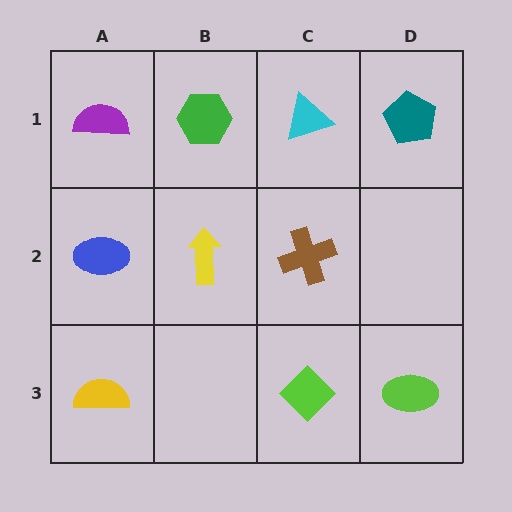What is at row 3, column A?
A yellow semicircle.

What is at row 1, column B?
A green hexagon.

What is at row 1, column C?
A cyan triangle.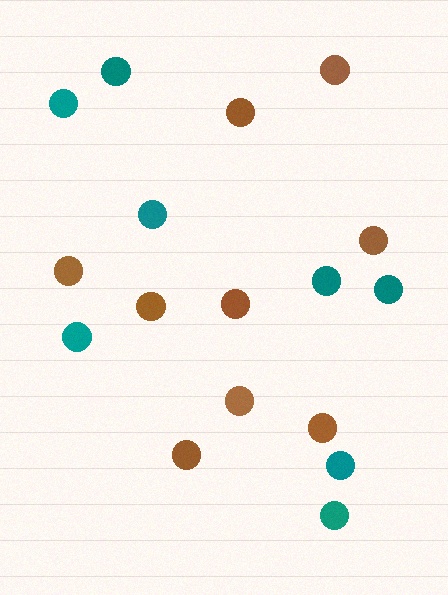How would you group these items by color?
There are 2 groups: one group of brown circles (9) and one group of teal circles (8).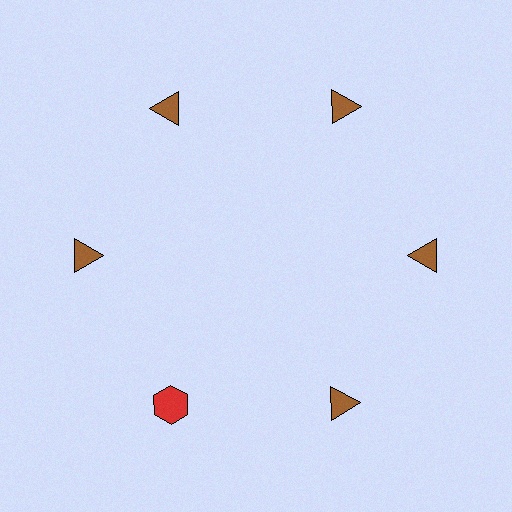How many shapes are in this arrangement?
There are 6 shapes arranged in a ring pattern.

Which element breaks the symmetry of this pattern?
The red hexagon at roughly the 7 o'clock position breaks the symmetry. All other shapes are brown triangles.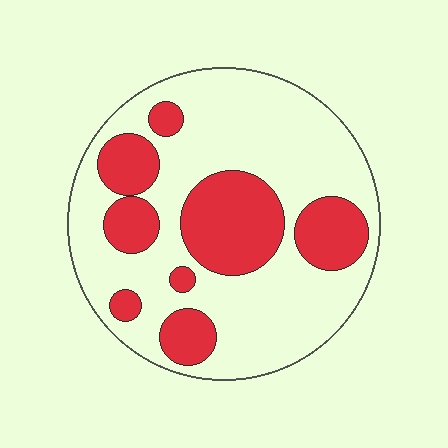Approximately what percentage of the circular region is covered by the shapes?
Approximately 30%.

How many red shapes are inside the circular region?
8.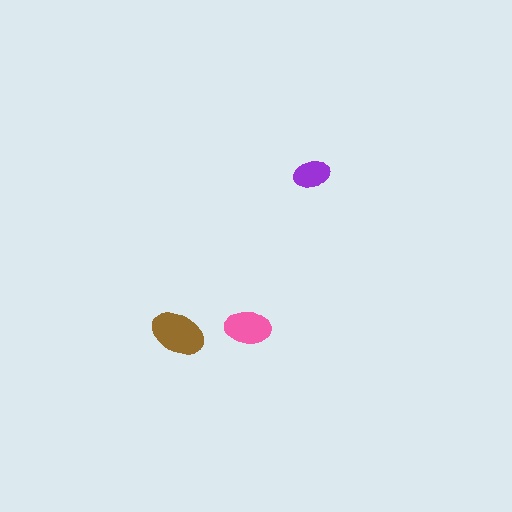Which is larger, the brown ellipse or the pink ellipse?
The brown one.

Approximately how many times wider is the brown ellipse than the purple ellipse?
About 1.5 times wider.